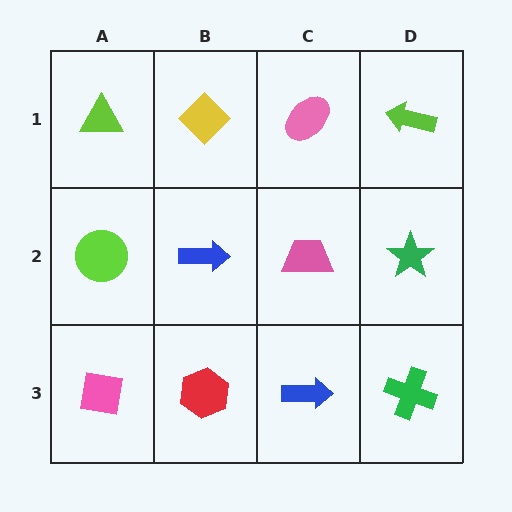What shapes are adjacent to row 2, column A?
A lime triangle (row 1, column A), a pink square (row 3, column A), a blue arrow (row 2, column B).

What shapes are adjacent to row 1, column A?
A lime circle (row 2, column A), a yellow diamond (row 1, column B).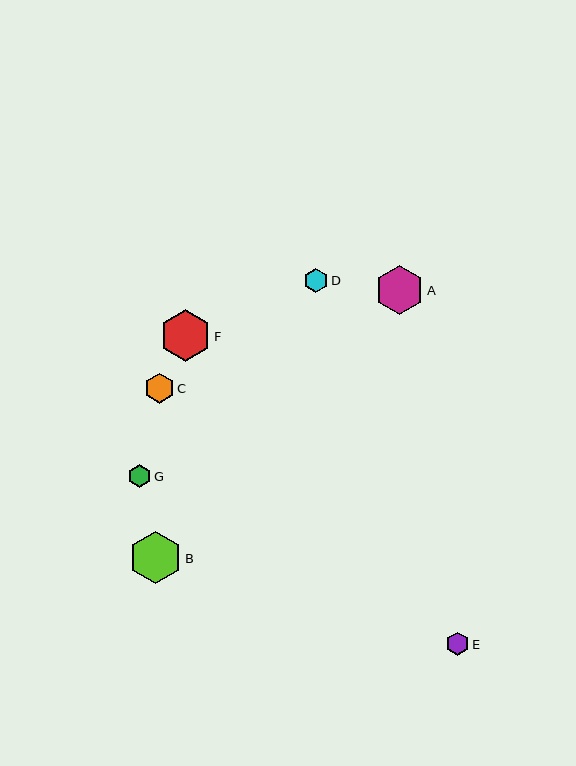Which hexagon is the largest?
Hexagon B is the largest with a size of approximately 52 pixels.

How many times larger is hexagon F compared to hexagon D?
Hexagon F is approximately 2.2 times the size of hexagon D.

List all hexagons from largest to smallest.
From largest to smallest: B, F, A, C, E, D, G.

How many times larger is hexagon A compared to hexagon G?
Hexagon A is approximately 2.1 times the size of hexagon G.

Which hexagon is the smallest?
Hexagon G is the smallest with a size of approximately 23 pixels.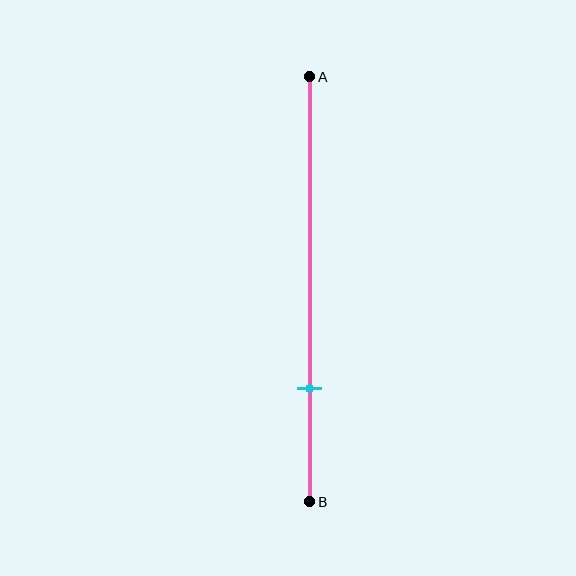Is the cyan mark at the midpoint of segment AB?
No, the mark is at about 75% from A, not at the 50% midpoint.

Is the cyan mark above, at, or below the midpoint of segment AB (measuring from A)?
The cyan mark is below the midpoint of segment AB.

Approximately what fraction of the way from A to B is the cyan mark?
The cyan mark is approximately 75% of the way from A to B.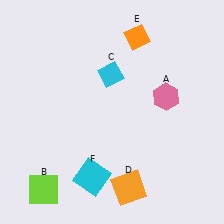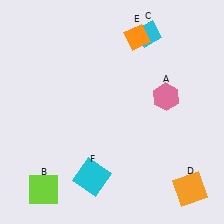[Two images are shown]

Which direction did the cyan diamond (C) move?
The cyan diamond (C) moved up.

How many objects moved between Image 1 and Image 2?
2 objects moved between the two images.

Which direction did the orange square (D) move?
The orange square (D) moved right.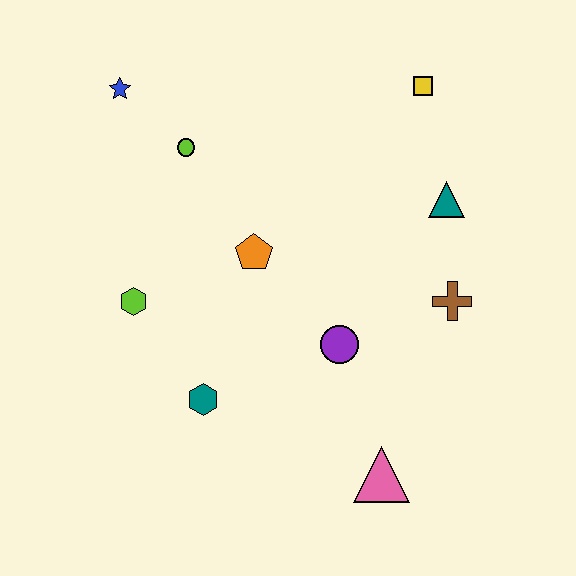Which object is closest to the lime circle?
The blue star is closest to the lime circle.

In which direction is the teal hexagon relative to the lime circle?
The teal hexagon is below the lime circle.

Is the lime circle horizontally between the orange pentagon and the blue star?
Yes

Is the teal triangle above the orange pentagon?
Yes